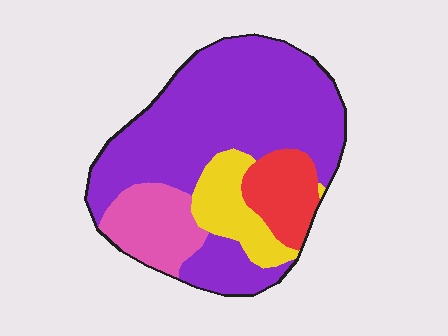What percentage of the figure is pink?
Pink covers 14% of the figure.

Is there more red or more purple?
Purple.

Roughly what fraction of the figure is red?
Red covers 12% of the figure.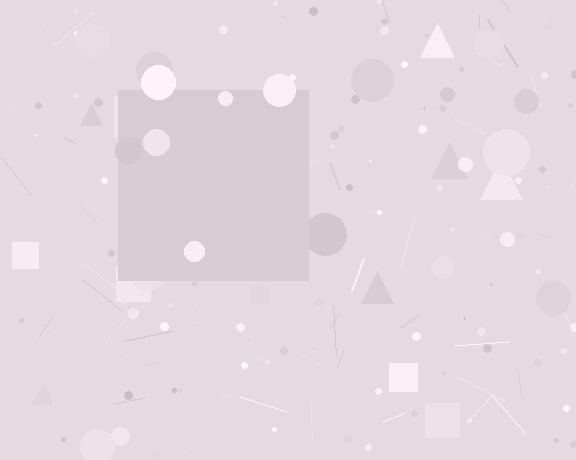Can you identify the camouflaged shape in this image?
The camouflaged shape is a square.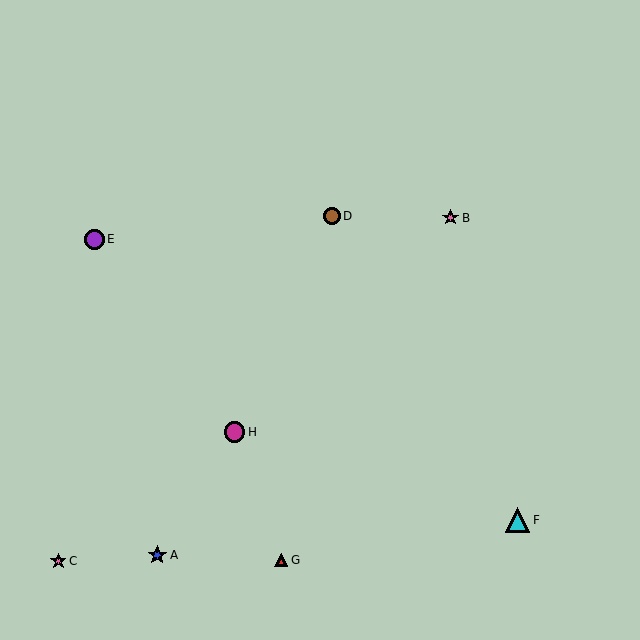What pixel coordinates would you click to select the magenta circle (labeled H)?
Click at (234, 432) to select the magenta circle H.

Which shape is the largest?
The cyan triangle (labeled F) is the largest.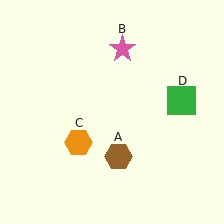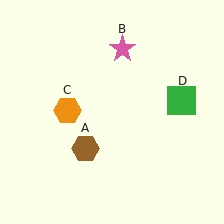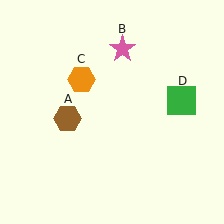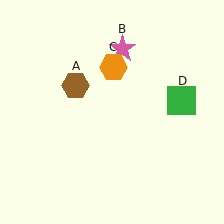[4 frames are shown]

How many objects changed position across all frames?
2 objects changed position: brown hexagon (object A), orange hexagon (object C).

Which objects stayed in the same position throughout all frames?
Pink star (object B) and green square (object D) remained stationary.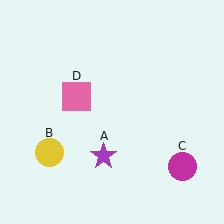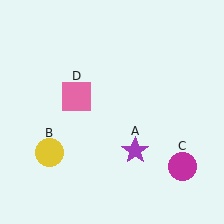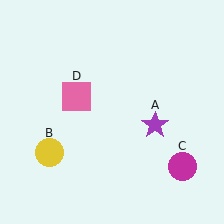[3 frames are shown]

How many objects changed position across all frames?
1 object changed position: purple star (object A).